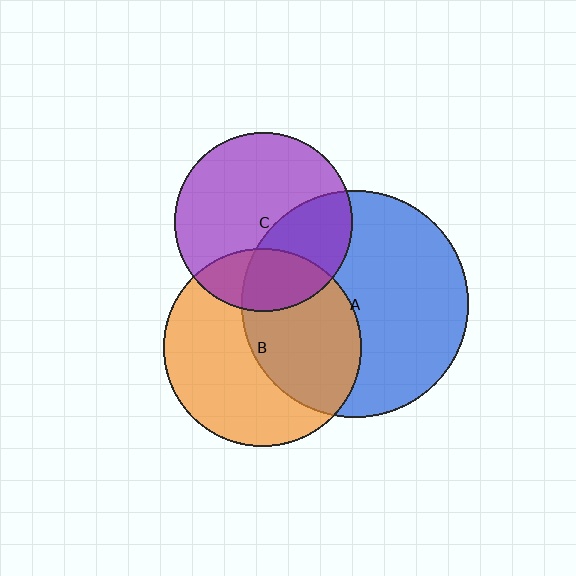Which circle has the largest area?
Circle A (blue).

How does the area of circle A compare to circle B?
Approximately 1.3 times.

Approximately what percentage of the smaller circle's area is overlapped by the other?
Approximately 45%.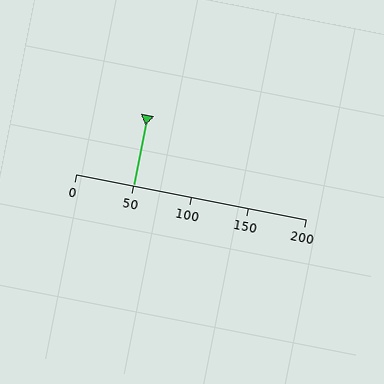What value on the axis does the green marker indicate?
The marker indicates approximately 50.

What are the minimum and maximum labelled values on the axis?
The axis runs from 0 to 200.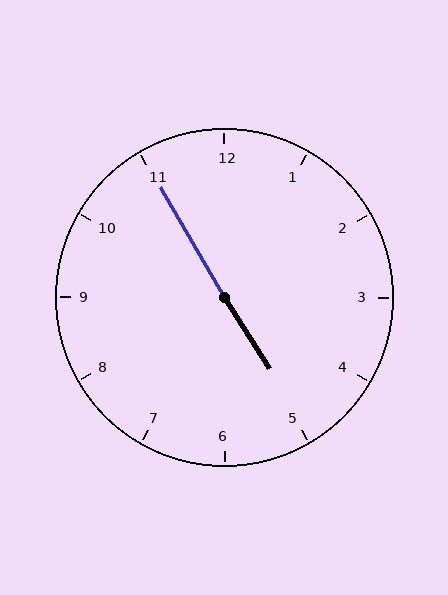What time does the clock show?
4:55.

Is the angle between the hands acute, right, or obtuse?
It is obtuse.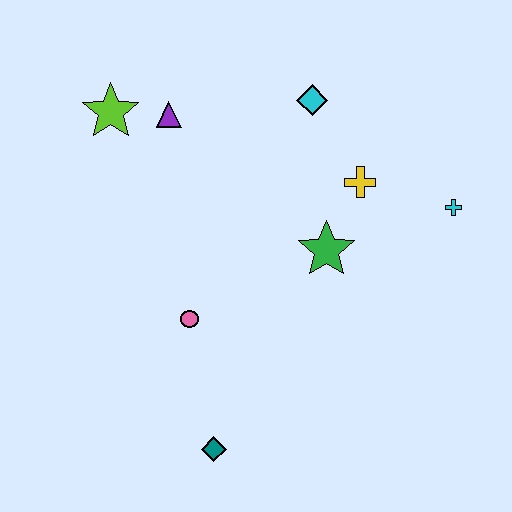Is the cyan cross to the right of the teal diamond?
Yes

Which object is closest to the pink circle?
The teal diamond is closest to the pink circle.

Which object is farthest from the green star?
The lime star is farthest from the green star.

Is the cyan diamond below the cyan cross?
No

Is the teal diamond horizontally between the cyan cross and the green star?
No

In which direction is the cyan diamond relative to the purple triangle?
The cyan diamond is to the right of the purple triangle.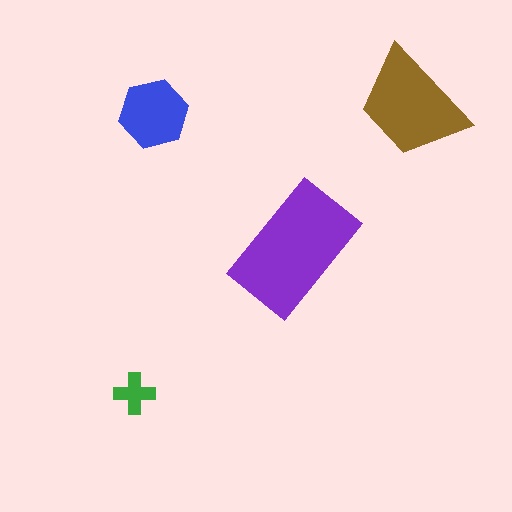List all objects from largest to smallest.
The purple rectangle, the brown trapezoid, the blue hexagon, the green cross.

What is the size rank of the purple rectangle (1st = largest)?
1st.